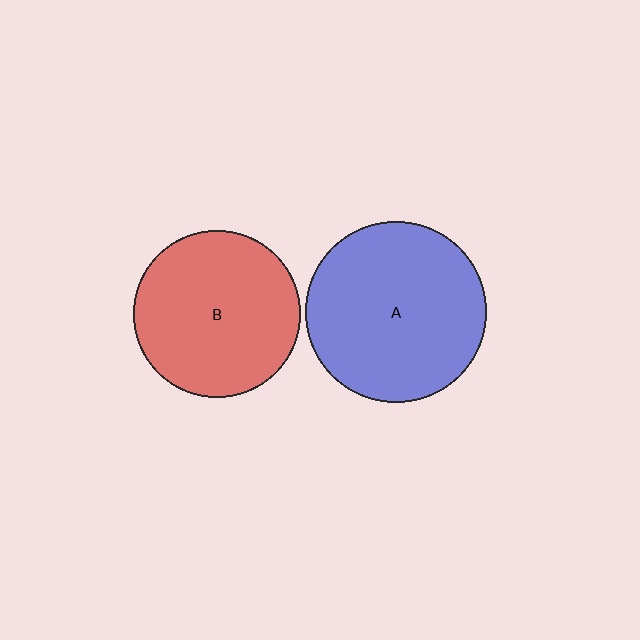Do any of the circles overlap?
No, none of the circles overlap.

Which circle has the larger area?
Circle A (blue).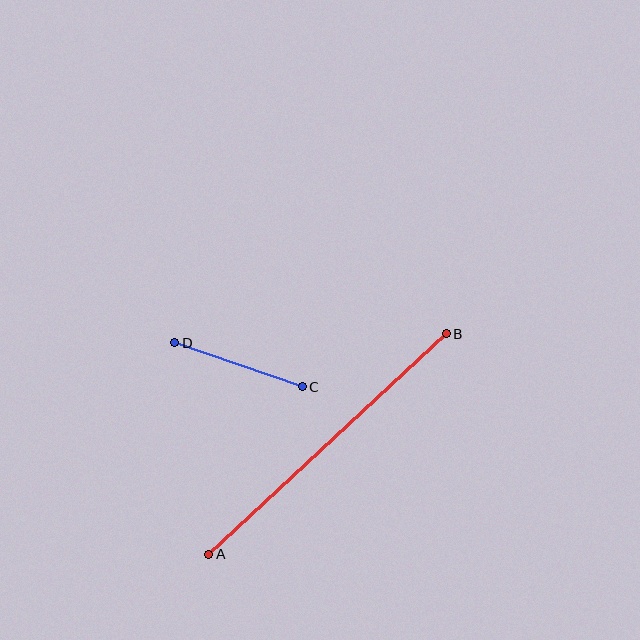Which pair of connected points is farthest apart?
Points A and B are farthest apart.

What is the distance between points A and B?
The distance is approximately 324 pixels.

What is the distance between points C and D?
The distance is approximately 135 pixels.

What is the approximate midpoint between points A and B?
The midpoint is at approximately (328, 444) pixels.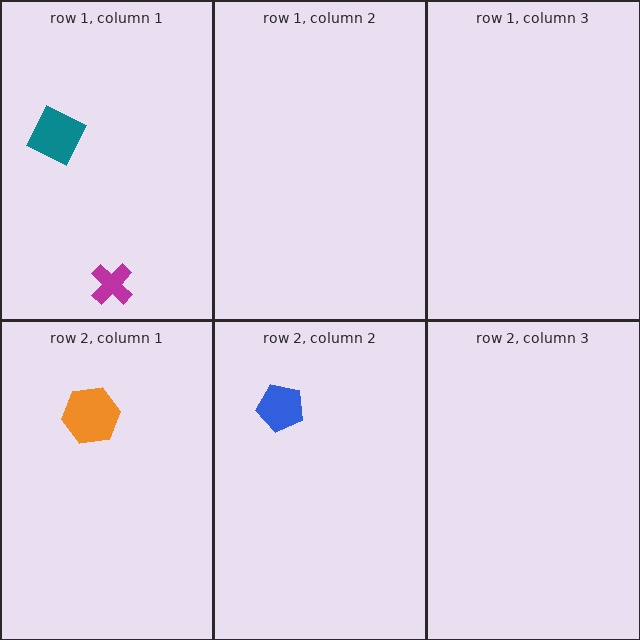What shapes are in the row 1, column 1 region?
The magenta cross, the teal diamond.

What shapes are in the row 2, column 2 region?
The blue pentagon.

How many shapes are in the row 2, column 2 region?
1.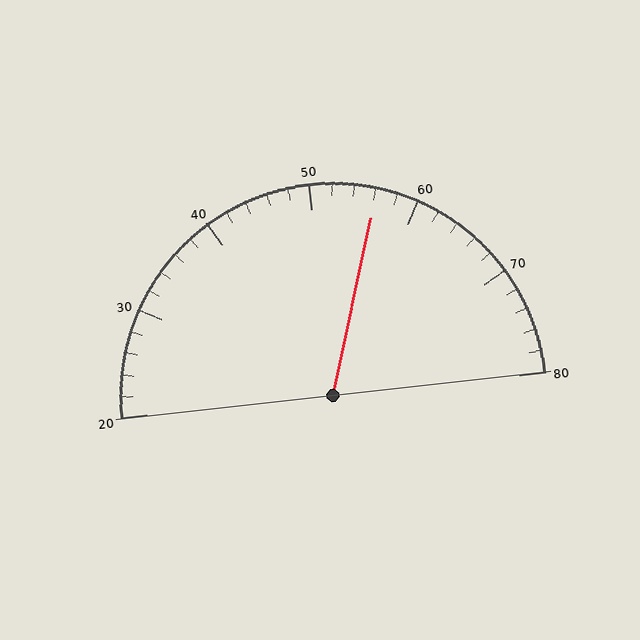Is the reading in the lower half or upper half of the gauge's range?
The reading is in the upper half of the range (20 to 80).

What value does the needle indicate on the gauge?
The needle indicates approximately 56.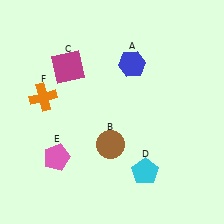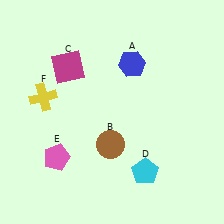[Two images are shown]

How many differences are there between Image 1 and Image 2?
There is 1 difference between the two images.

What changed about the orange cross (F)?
In Image 1, F is orange. In Image 2, it changed to yellow.